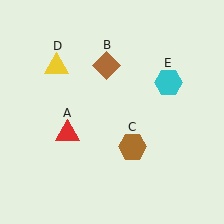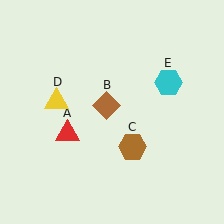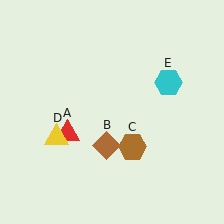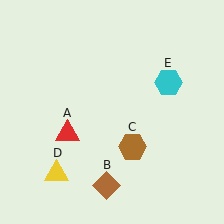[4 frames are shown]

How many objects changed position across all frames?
2 objects changed position: brown diamond (object B), yellow triangle (object D).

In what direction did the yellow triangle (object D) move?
The yellow triangle (object D) moved down.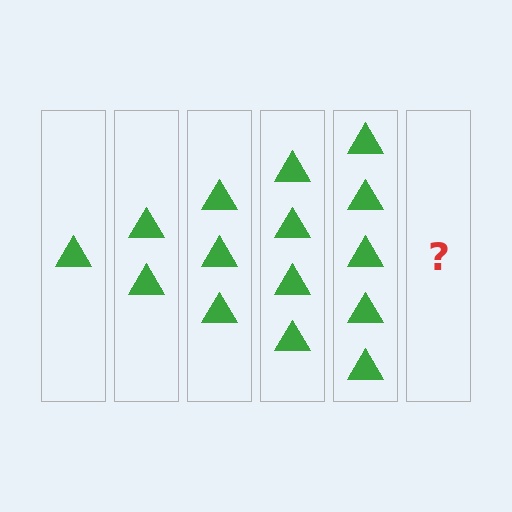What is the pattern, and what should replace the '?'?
The pattern is that each step adds one more triangle. The '?' should be 6 triangles.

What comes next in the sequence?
The next element should be 6 triangles.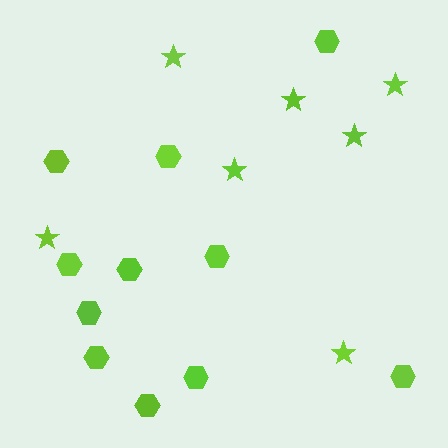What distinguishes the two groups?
There are 2 groups: one group of stars (7) and one group of hexagons (11).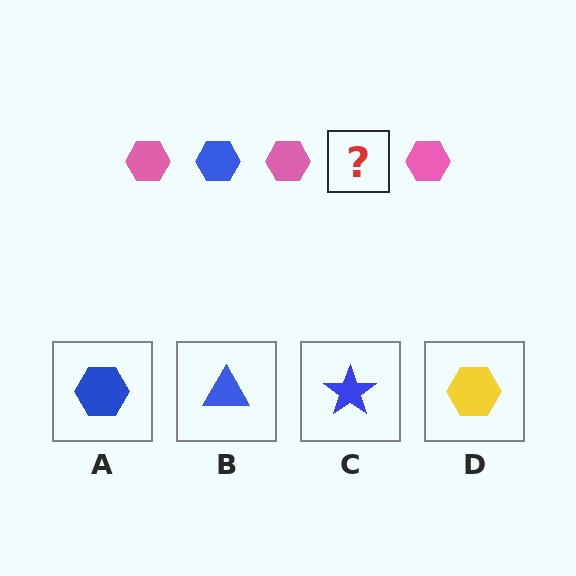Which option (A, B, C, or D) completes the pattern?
A.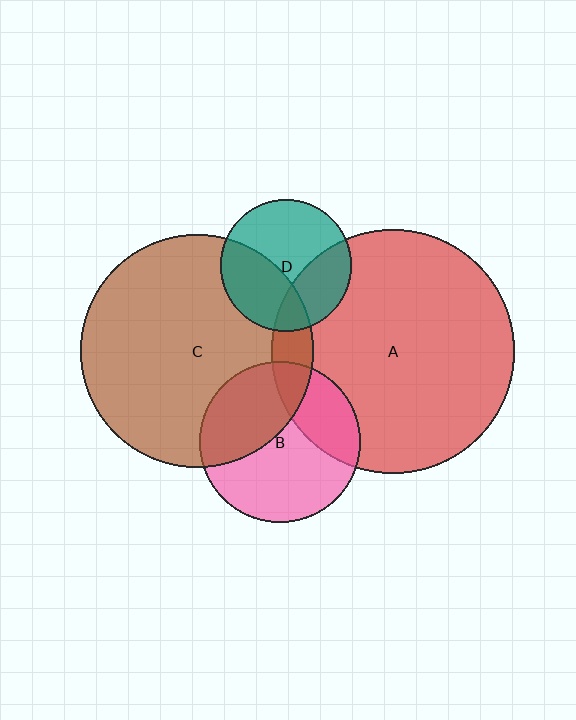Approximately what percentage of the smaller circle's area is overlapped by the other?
Approximately 10%.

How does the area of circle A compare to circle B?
Approximately 2.3 times.